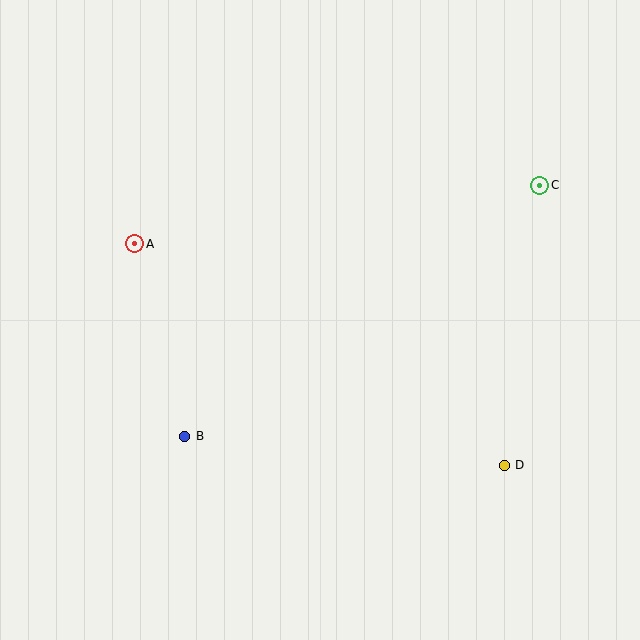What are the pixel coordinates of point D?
Point D is at (504, 465).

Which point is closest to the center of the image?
Point B at (185, 436) is closest to the center.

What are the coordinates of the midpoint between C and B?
The midpoint between C and B is at (362, 311).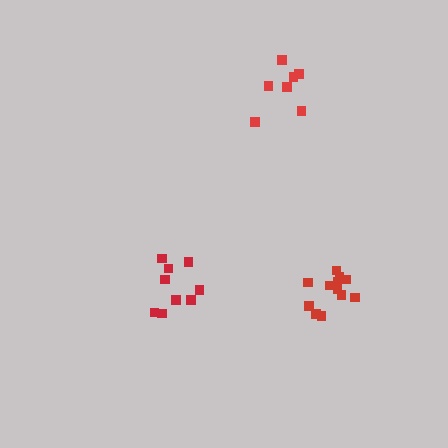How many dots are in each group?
Group 1: 9 dots, Group 2: 12 dots, Group 3: 7 dots (28 total).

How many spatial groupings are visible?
There are 3 spatial groupings.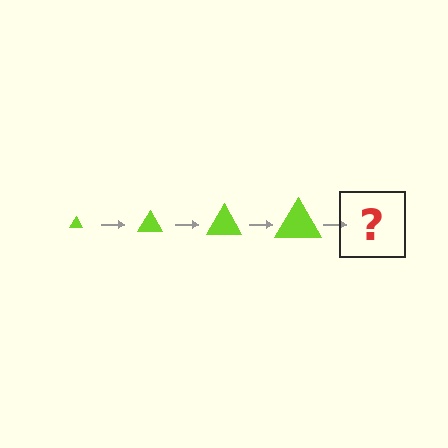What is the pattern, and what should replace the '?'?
The pattern is that the triangle gets progressively larger each step. The '?' should be a lime triangle, larger than the previous one.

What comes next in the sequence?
The next element should be a lime triangle, larger than the previous one.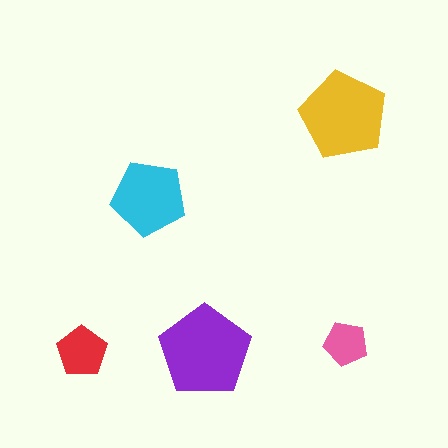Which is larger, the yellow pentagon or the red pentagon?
The yellow one.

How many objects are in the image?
There are 5 objects in the image.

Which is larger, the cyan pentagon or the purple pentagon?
The purple one.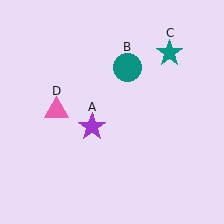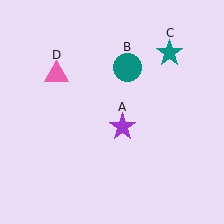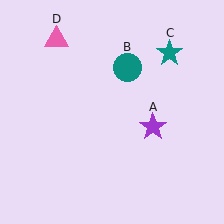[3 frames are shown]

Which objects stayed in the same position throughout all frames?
Teal circle (object B) and teal star (object C) remained stationary.